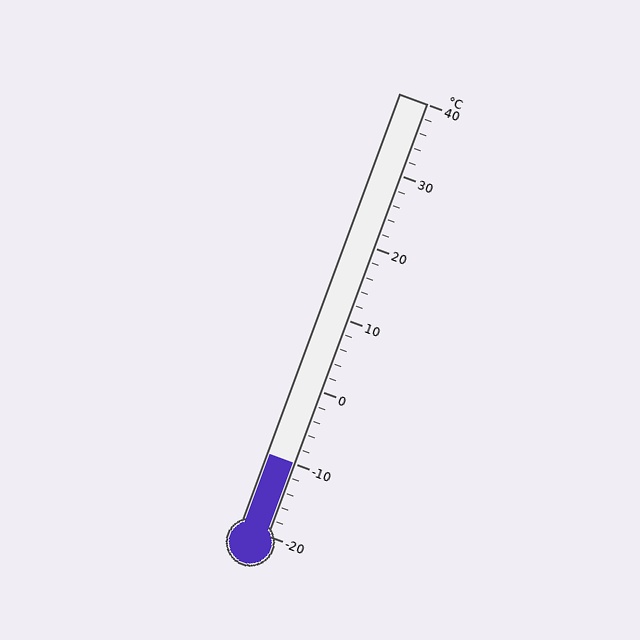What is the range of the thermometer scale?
The thermometer scale ranges from -20°C to 40°C.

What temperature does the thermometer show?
The thermometer shows approximately -10°C.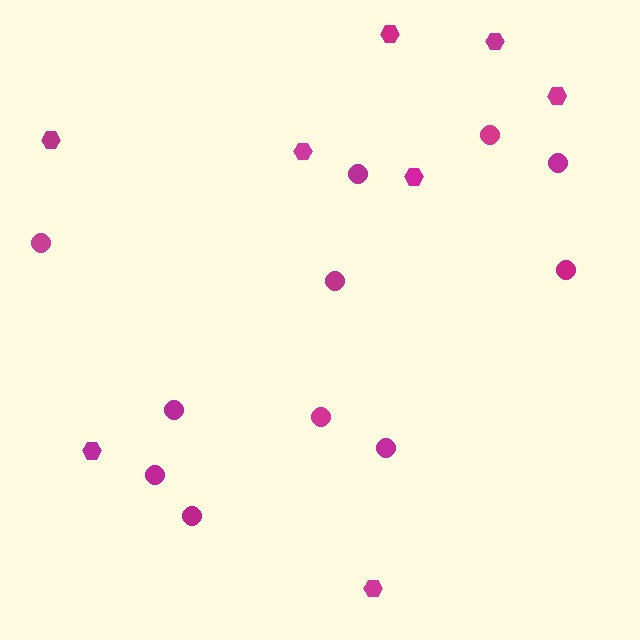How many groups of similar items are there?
There are 2 groups: one group of circles (11) and one group of hexagons (8).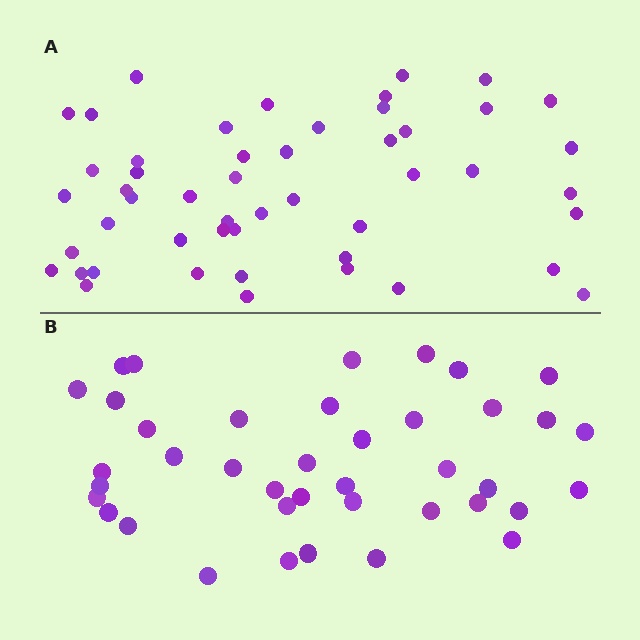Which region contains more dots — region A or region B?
Region A (the top region) has more dots.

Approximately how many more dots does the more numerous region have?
Region A has roughly 10 or so more dots than region B.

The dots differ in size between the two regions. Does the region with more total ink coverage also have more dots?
No. Region B has more total ink coverage because its dots are larger, but region A actually contains more individual dots. Total area can be misleading — the number of items is what matters here.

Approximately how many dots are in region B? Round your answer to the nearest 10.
About 40 dots.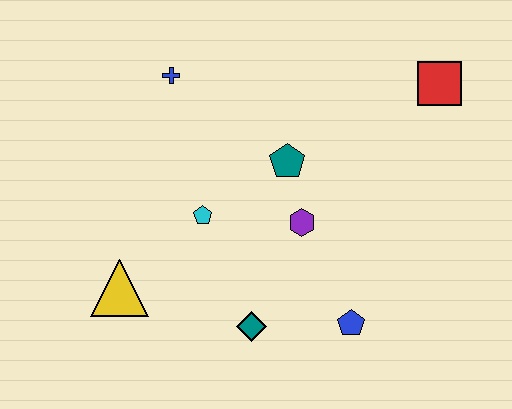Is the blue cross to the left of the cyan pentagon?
Yes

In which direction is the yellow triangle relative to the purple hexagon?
The yellow triangle is to the left of the purple hexagon.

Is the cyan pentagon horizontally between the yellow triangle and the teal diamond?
Yes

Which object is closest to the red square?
The teal pentagon is closest to the red square.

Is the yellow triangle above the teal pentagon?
No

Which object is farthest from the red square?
The yellow triangle is farthest from the red square.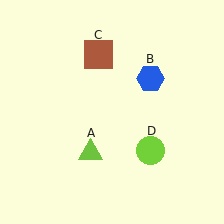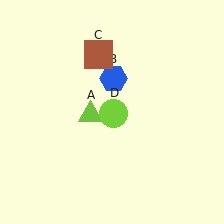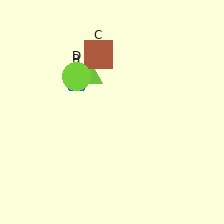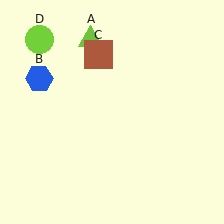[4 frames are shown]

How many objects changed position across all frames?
3 objects changed position: lime triangle (object A), blue hexagon (object B), lime circle (object D).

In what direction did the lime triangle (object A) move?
The lime triangle (object A) moved up.